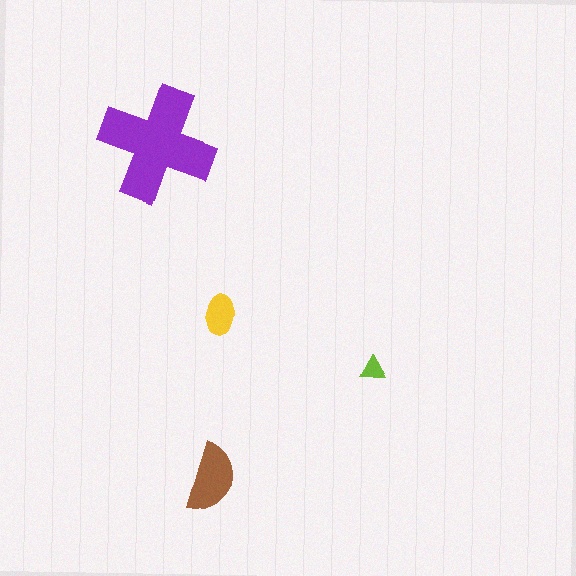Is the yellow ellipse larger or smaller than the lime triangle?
Larger.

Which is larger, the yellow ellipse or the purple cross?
The purple cross.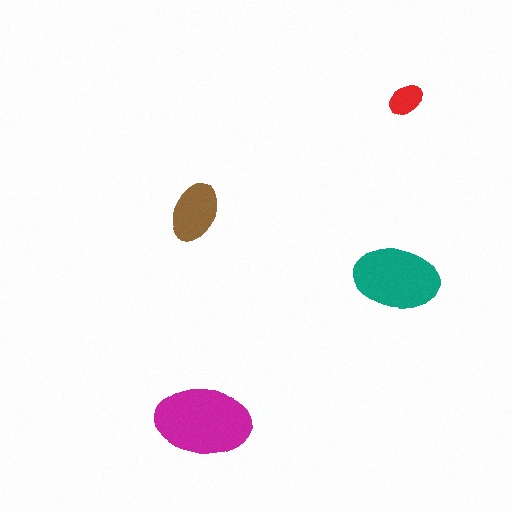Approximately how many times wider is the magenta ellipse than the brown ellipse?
About 1.5 times wider.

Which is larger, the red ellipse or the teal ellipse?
The teal one.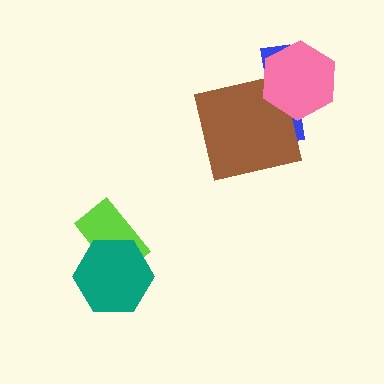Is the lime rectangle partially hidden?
Yes, it is partially covered by another shape.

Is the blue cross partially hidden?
Yes, it is partially covered by another shape.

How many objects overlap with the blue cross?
2 objects overlap with the blue cross.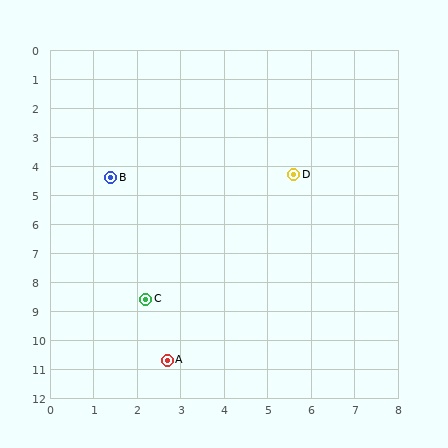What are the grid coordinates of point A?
Point A is at approximately (2.7, 10.7).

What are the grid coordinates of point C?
Point C is at approximately (2.2, 8.6).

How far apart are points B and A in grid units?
Points B and A are about 6.4 grid units apart.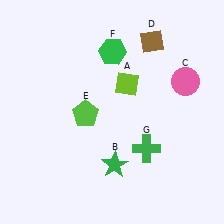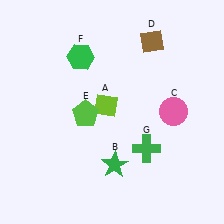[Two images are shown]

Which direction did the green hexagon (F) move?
The green hexagon (F) moved left.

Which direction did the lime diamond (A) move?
The lime diamond (A) moved down.